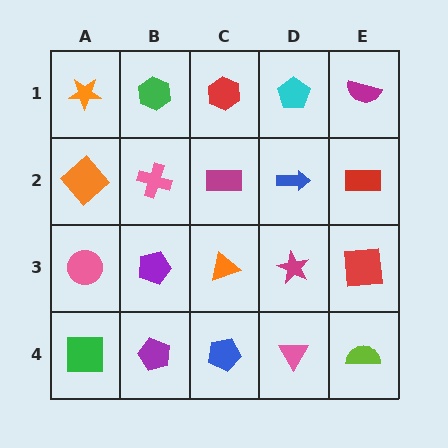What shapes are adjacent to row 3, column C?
A magenta rectangle (row 2, column C), a blue pentagon (row 4, column C), a purple pentagon (row 3, column B), a magenta star (row 3, column D).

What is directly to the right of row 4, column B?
A blue pentagon.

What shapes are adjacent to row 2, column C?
A red hexagon (row 1, column C), an orange triangle (row 3, column C), a pink cross (row 2, column B), a blue arrow (row 2, column D).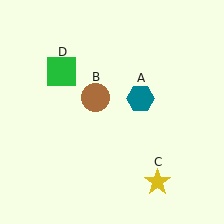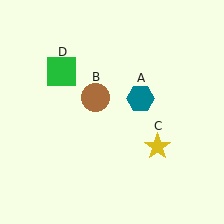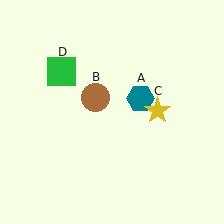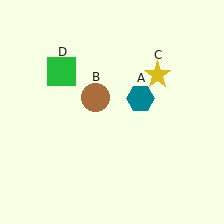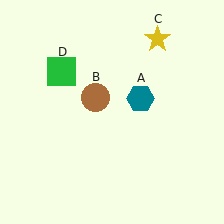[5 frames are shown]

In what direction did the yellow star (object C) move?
The yellow star (object C) moved up.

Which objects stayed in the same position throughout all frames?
Teal hexagon (object A) and brown circle (object B) and green square (object D) remained stationary.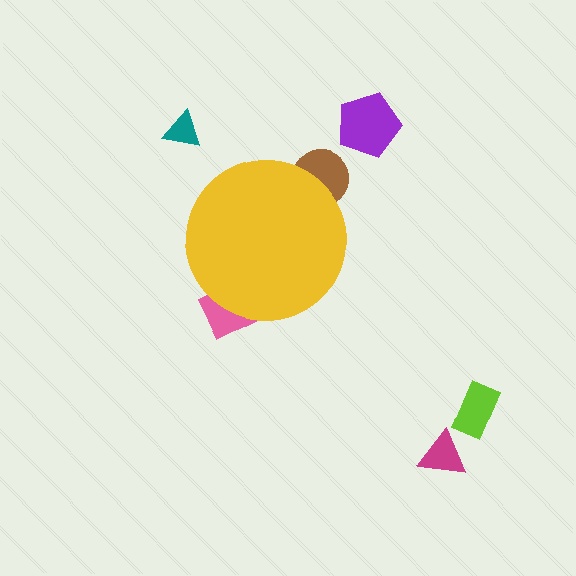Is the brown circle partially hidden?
Yes, the brown circle is partially hidden behind the yellow circle.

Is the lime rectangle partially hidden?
No, the lime rectangle is fully visible.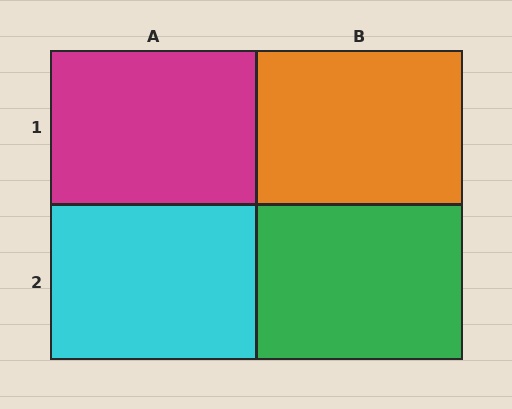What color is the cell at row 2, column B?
Green.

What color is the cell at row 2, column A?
Cyan.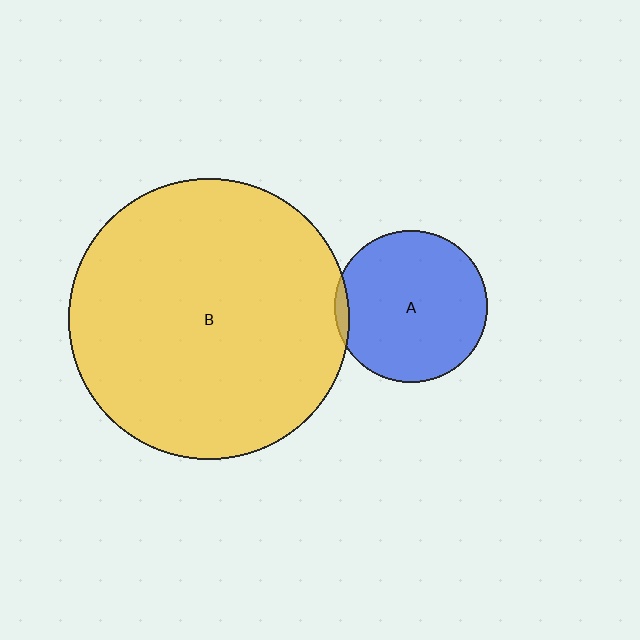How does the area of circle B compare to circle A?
Approximately 3.4 times.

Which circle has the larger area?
Circle B (yellow).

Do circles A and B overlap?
Yes.